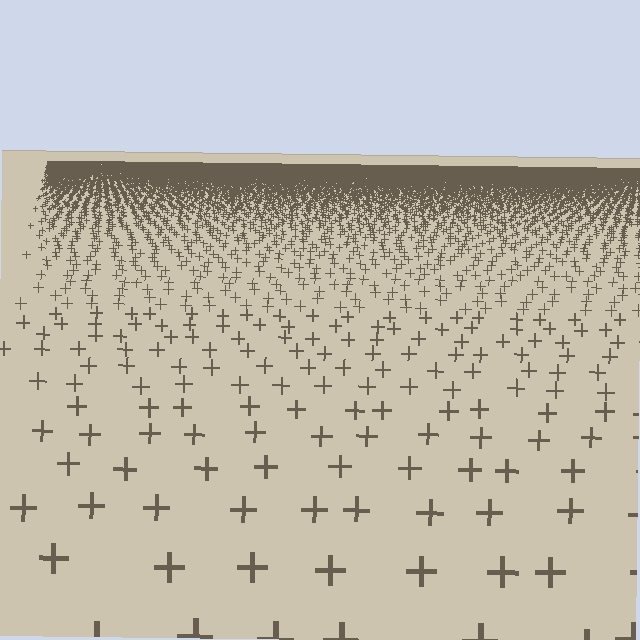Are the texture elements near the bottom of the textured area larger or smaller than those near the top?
Larger. Near the bottom, elements are closer to the viewer and appear at a bigger on-screen size.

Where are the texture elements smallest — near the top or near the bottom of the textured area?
Near the top.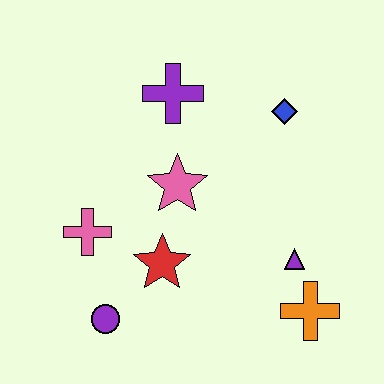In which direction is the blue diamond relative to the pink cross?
The blue diamond is to the right of the pink cross.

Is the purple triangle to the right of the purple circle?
Yes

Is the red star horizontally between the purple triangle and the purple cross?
No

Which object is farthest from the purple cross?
The orange cross is farthest from the purple cross.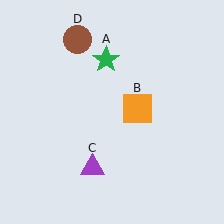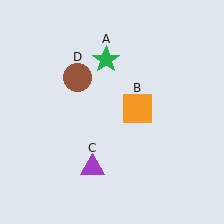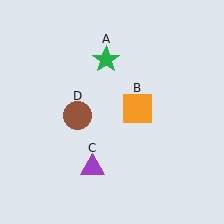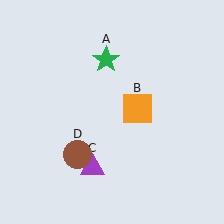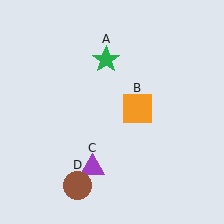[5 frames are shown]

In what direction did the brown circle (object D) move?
The brown circle (object D) moved down.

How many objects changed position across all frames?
1 object changed position: brown circle (object D).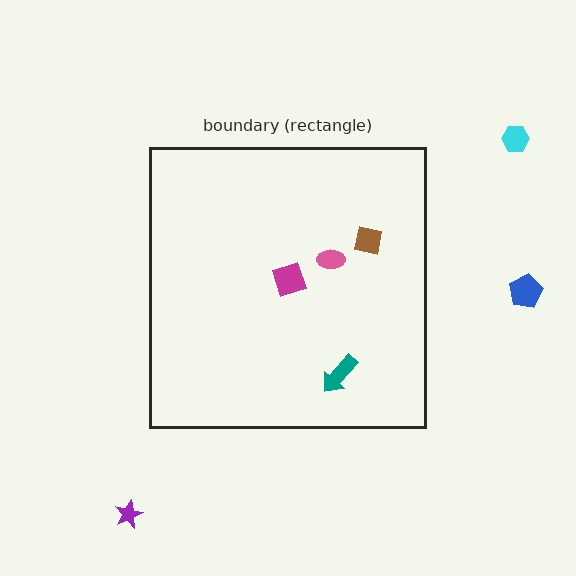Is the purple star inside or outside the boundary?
Outside.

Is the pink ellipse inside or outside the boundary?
Inside.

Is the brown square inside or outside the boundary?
Inside.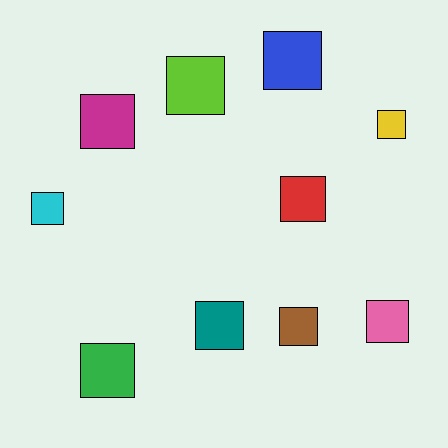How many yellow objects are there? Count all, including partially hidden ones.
There is 1 yellow object.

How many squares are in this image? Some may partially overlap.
There are 10 squares.